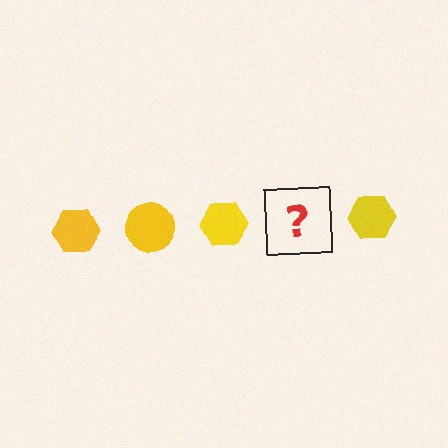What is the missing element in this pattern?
The missing element is a yellow circle.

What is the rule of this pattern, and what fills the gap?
The rule is that the pattern cycles through hexagon, circle shapes in yellow. The gap should be filled with a yellow circle.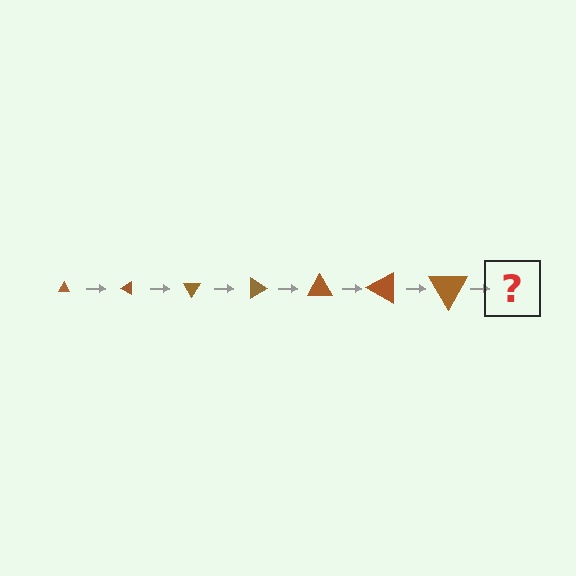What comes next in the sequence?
The next element should be a triangle, larger than the previous one and rotated 210 degrees from the start.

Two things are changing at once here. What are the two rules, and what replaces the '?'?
The two rules are that the triangle grows larger each step and it rotates 30 degrees each step. The '?' should be a triangle, larger than the previous one and rotated 210 degrees from the start.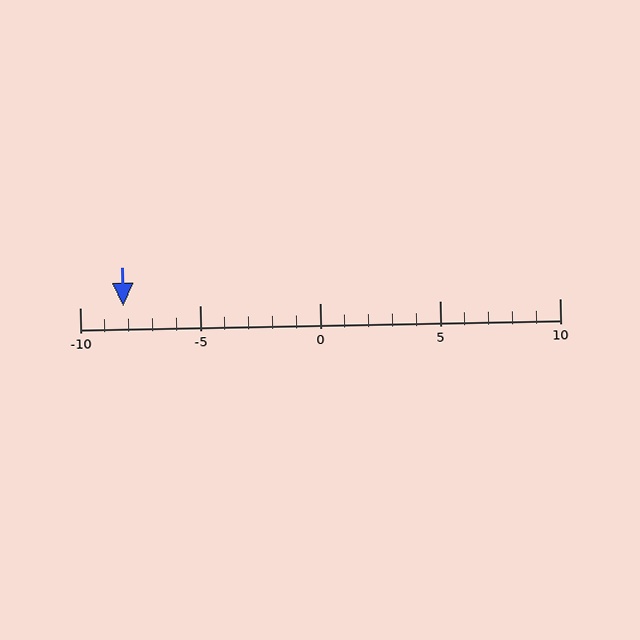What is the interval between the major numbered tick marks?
The major tick marks are spaced 5 units apart.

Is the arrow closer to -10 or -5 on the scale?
The arrow is closer to -10.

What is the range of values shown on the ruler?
The ruler shows values from -10 to 10.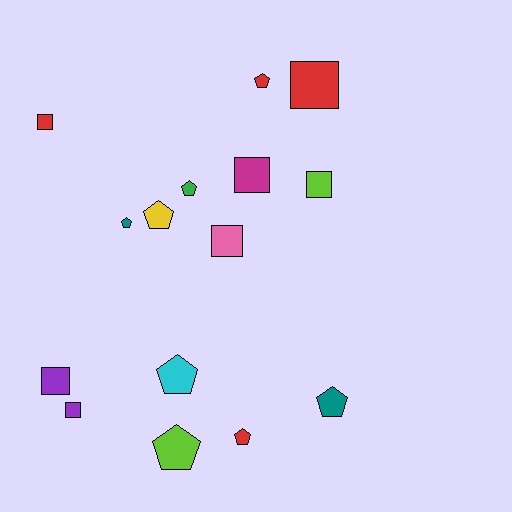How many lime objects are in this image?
There are 2 lime objects.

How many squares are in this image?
There are 7 squares.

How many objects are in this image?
There are 15 objects.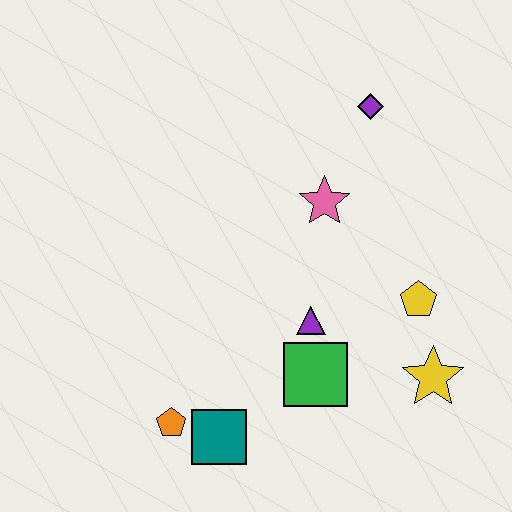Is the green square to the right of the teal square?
Yes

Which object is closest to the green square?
The purple triangle is closest to the green square.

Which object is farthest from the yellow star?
The purple diamond is farthest from the yellow star.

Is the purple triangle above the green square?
Yes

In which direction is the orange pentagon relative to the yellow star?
The orange pentagon is to the left of the yellow star.